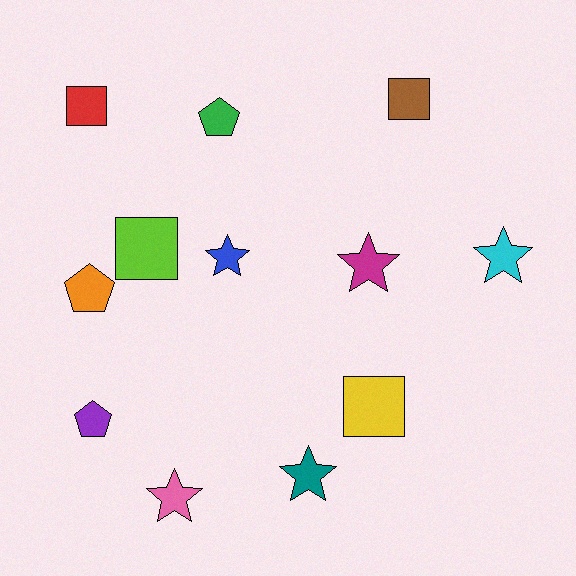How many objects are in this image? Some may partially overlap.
There are 12 objects.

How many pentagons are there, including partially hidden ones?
There are 3 pentagons.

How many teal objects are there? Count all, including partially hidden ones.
There is 1 teal object.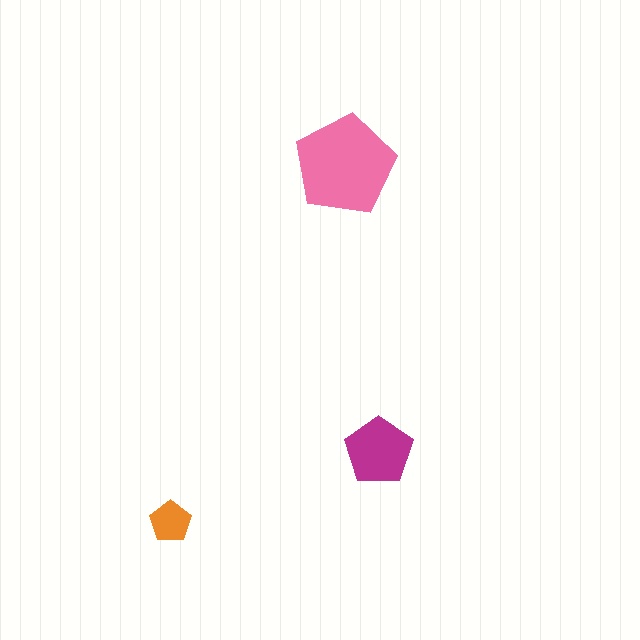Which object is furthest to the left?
The orange pentagon is leftmost.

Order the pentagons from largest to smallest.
the pink one, the magenta one, the orange one.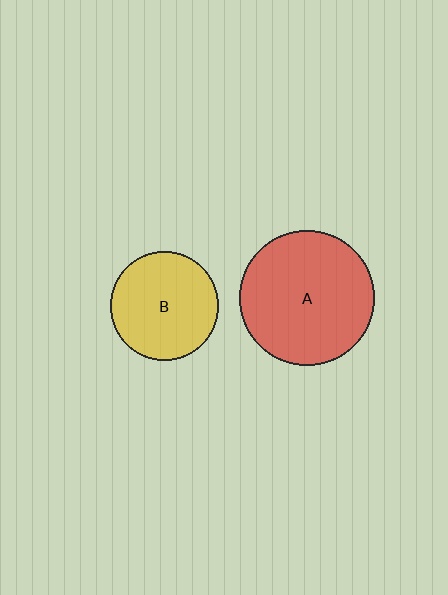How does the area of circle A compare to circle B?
Approximately 1.5 times.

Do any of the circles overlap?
No, none of the circles overlap.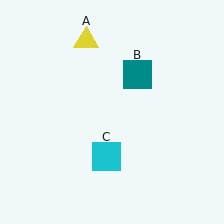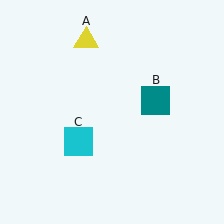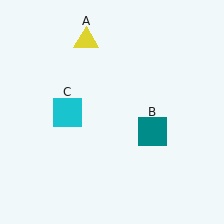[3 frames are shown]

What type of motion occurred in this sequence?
The teal square (object B), cyan square (object C) rotated clockwise around the center of the scene.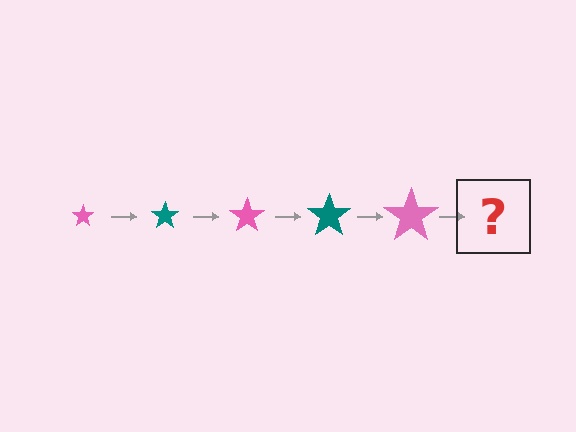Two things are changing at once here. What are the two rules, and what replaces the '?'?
The two rules are that the star grows larger each step and the color cycles through pink and teal. The '?' should be a teal star, larger than the previous one.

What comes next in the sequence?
The next element should be a teal star, larger than the previous one.